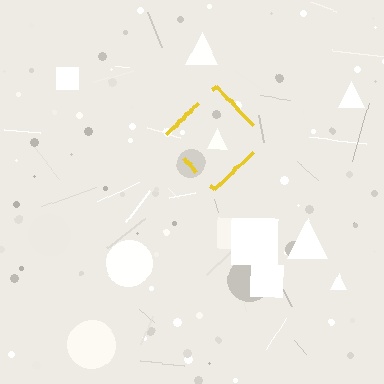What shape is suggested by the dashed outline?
The dashed outline suggests a diamond.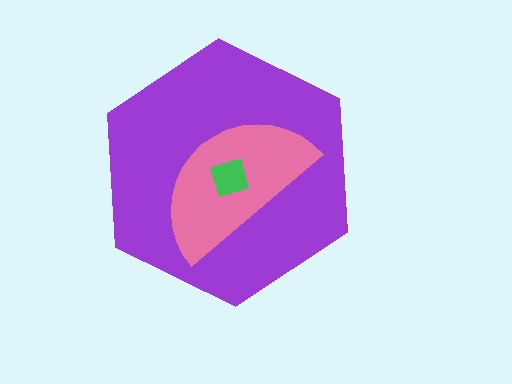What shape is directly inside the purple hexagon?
The pink semicircle.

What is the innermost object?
The green diamond.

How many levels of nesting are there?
3.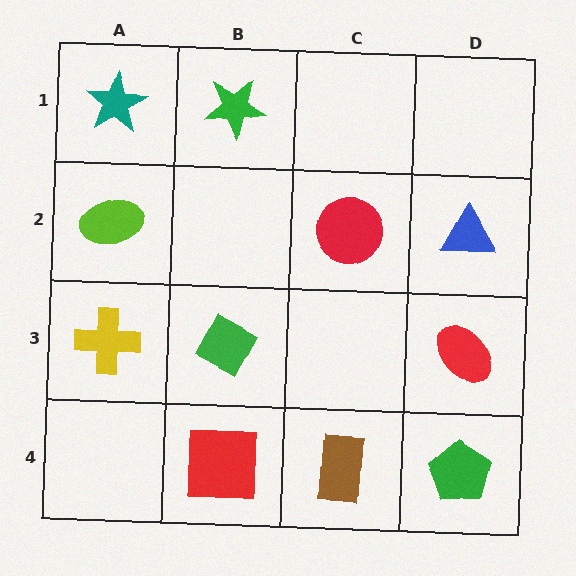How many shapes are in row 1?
2 shapes.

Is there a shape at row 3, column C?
No, that cell is empty.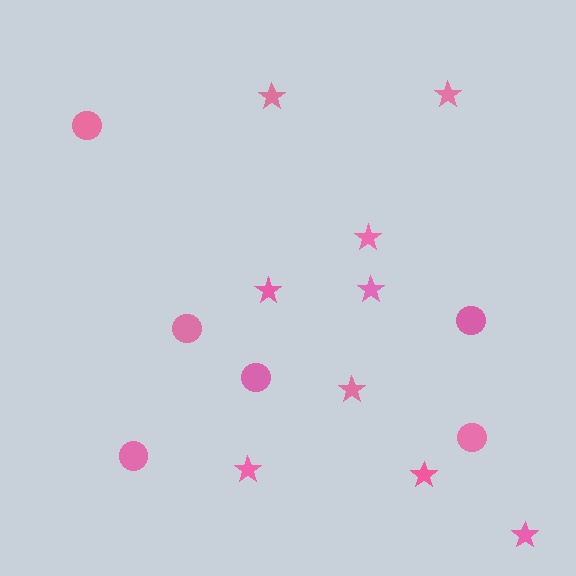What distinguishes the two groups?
There are 2 groups: one group of stars (9) and one group of circles (6).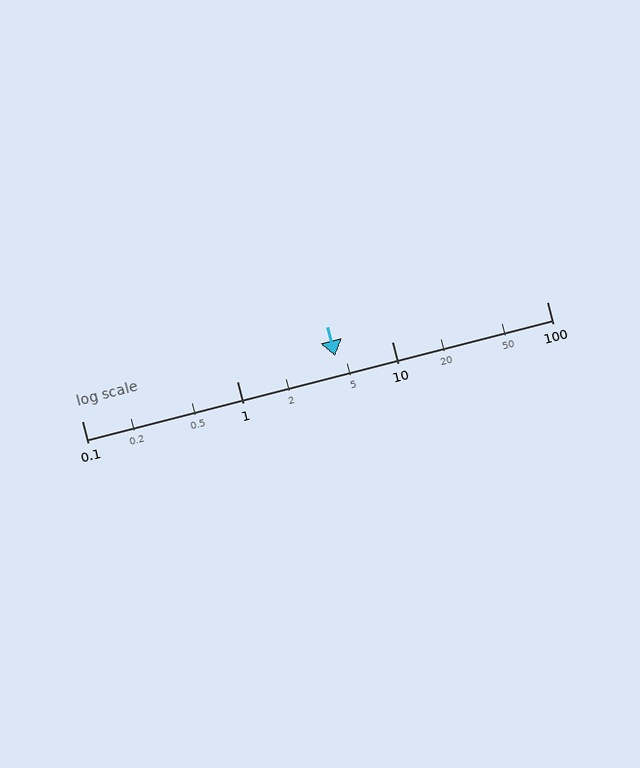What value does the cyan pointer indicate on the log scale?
The pointer indicates approximately 4.3.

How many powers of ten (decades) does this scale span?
The scale spans 3 decades, from 0.1 to 100.